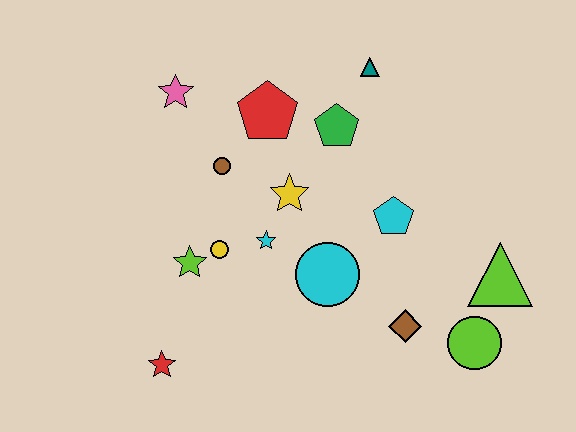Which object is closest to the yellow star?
The cyan star is closest to the yellow star.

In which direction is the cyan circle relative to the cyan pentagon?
The cyan circle is to the left of the cyan pentagon.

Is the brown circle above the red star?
Yes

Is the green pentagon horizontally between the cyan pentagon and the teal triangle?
No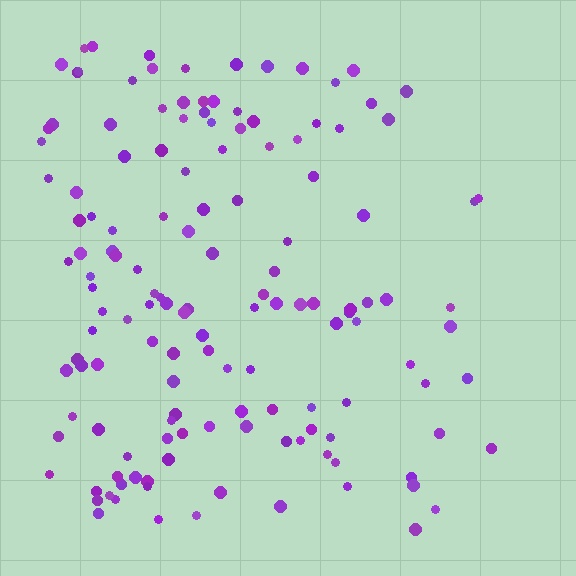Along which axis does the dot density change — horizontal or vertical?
Horizontal.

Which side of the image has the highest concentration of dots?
The left.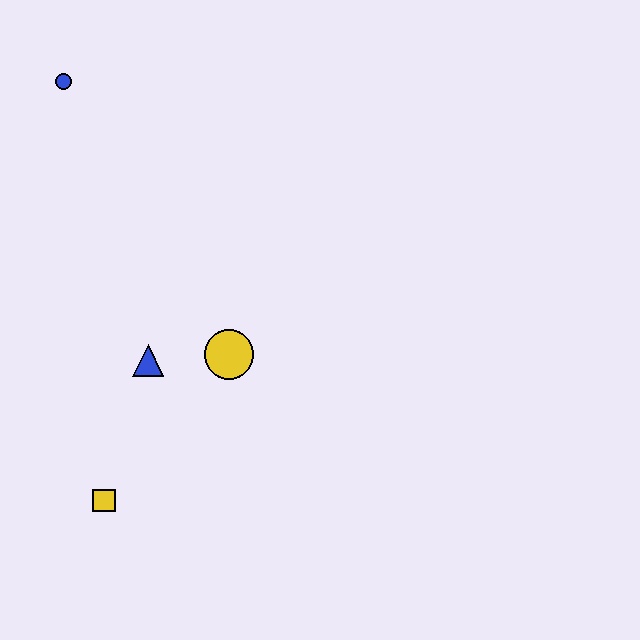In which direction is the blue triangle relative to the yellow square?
The blue triangle is above the yellow square.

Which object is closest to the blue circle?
The blue triangle is closest to the blue circle.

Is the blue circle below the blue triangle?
No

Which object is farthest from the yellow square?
The blue circle is farthest from the yellow square.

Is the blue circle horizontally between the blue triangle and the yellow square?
No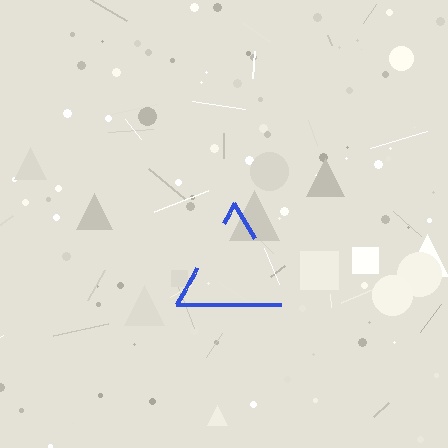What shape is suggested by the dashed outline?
The dashed outline suggests a triangle.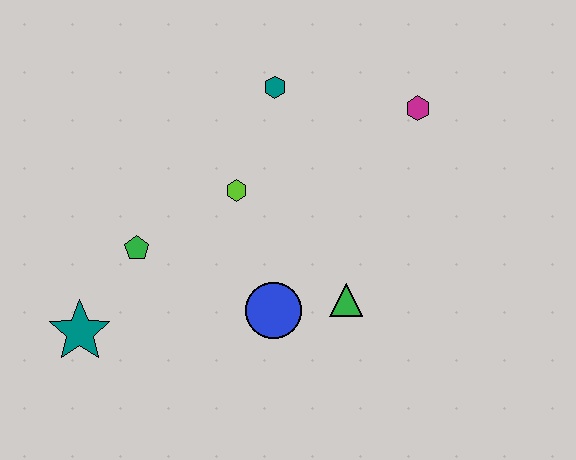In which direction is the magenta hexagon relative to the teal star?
The magenta hexagon is to the right of the teal star.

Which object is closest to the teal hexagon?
The lime hexagon is closest to the teal hexagon.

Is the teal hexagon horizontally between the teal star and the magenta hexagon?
Yes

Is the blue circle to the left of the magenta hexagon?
Yes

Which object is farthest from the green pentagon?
The magenta hexagon is farthest from the green pentagon.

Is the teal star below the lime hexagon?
Yes